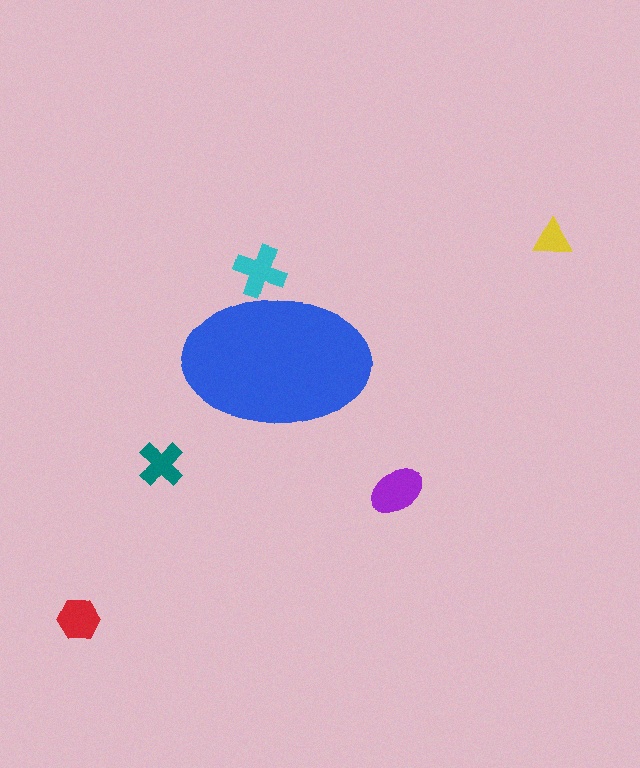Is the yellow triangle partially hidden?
No, the yellow triangle is fully visible.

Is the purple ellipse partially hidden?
No, the purple ellipse is fully visible.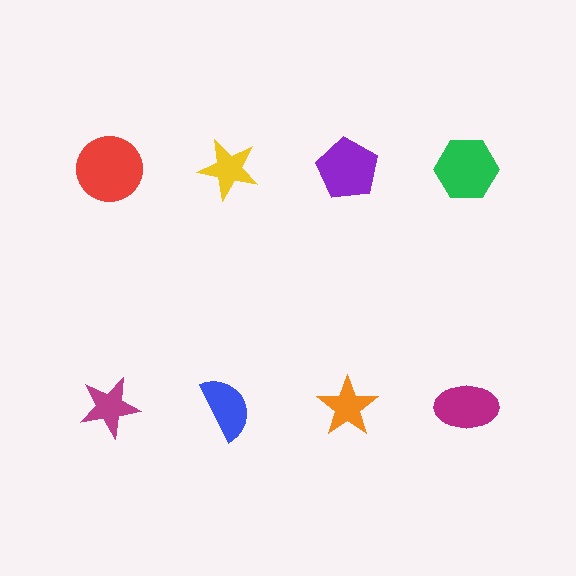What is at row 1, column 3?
A purple pentagon.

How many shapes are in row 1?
4 shapes.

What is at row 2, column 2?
A blue semicircle.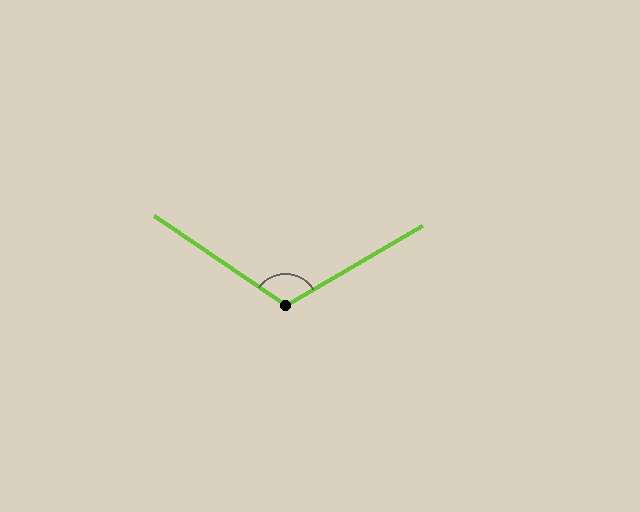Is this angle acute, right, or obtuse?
It is obtuse.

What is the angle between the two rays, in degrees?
Approximately 115 degrees.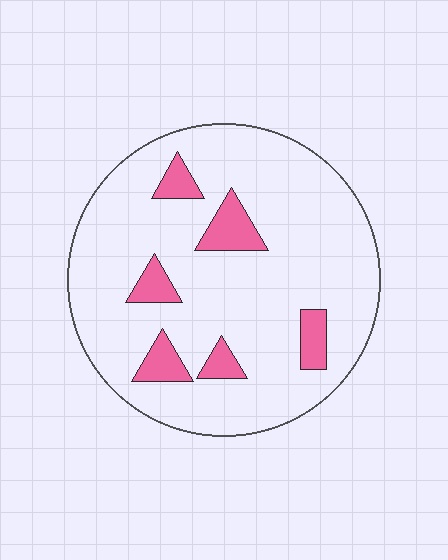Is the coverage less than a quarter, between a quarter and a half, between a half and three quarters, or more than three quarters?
Less than a quarter.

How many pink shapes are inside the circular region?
6.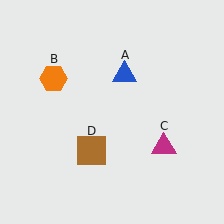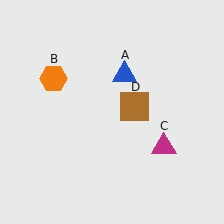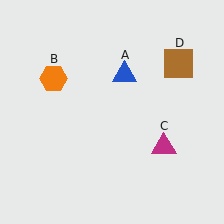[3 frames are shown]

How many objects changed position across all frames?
1 object changed position: brown square (object D).